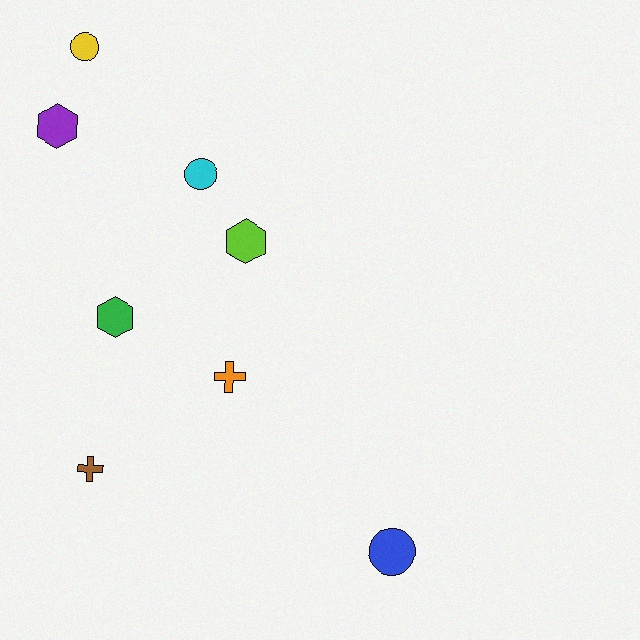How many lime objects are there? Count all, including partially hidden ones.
There is 1 lime object.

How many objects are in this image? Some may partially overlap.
There are 8 objects.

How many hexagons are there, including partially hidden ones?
There are 3 hexagons.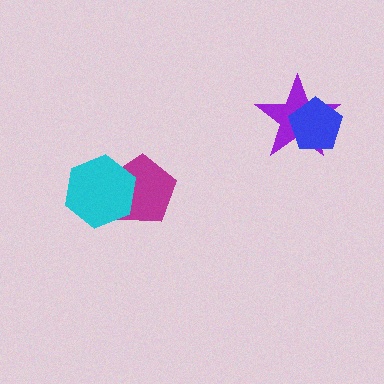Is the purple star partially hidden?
Yes, it is partially covered by another shape.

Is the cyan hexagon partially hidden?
No, no other shape covers it.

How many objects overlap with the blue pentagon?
1 object overlaps with the blue pentagon.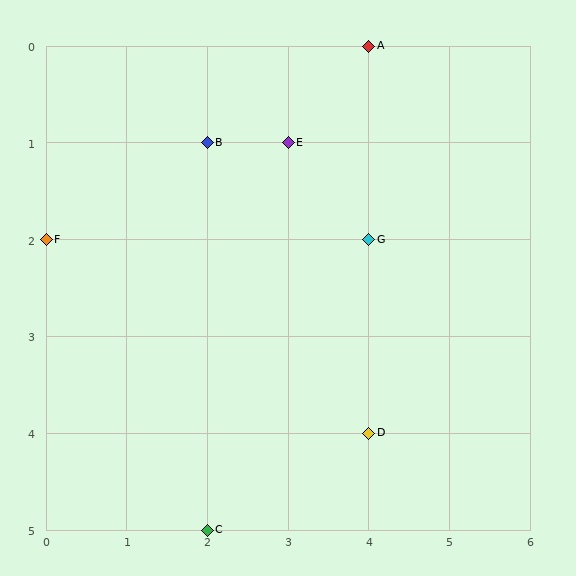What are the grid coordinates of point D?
Point D is at grid coordinates (4, 4).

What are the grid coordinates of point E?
Point E is at grid coordinates (3, 1).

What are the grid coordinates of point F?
Point F is at grid coordinates (0, 2).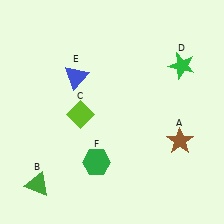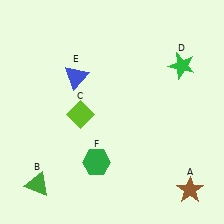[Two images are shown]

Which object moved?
The brown star (A) moved down.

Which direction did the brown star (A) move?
The brown star (A) moved down.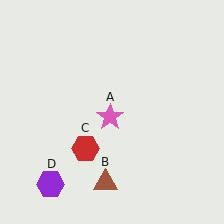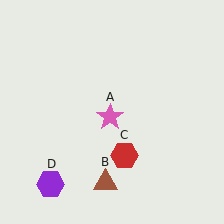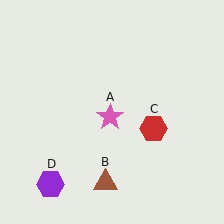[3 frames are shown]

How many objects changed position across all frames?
1 object changed position: red hexagon (object C).